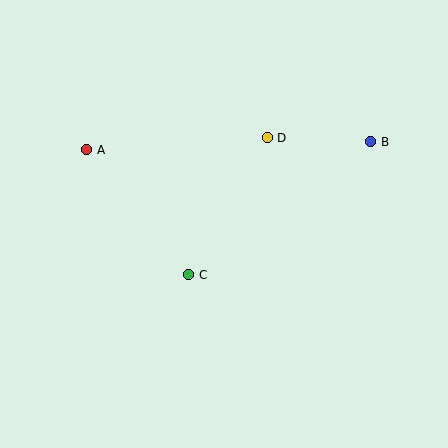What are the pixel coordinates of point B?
Point B is at (371, 142).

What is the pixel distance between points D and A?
The distance between D and A is 181 pixels.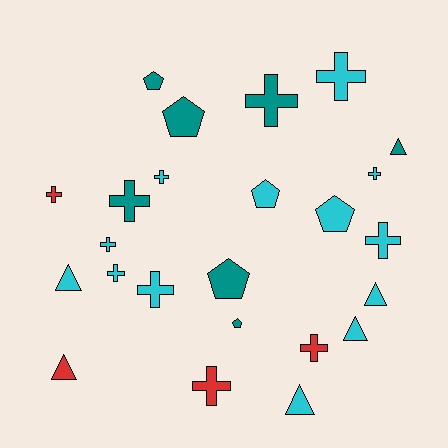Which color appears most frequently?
Cyan, with 13 objects.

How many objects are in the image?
There are 24 objects.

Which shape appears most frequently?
Cross, with 12 objects.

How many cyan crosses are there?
There are 7 cyan crosses.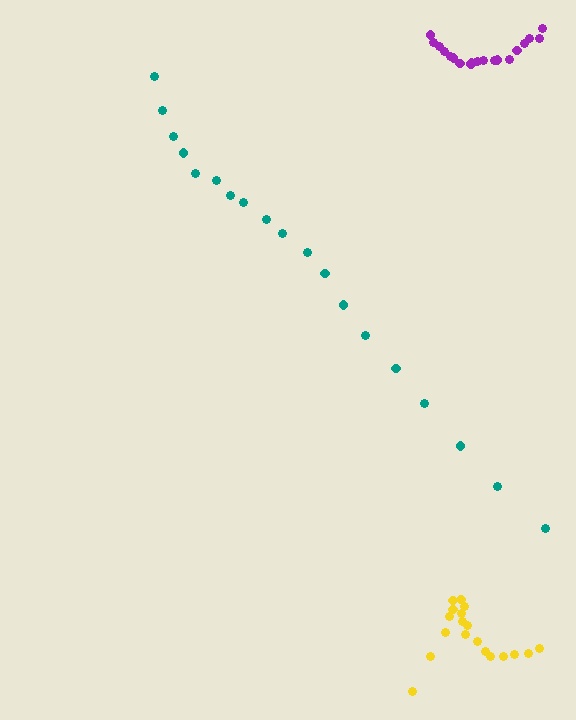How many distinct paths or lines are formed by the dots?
There are 3 distinct paths.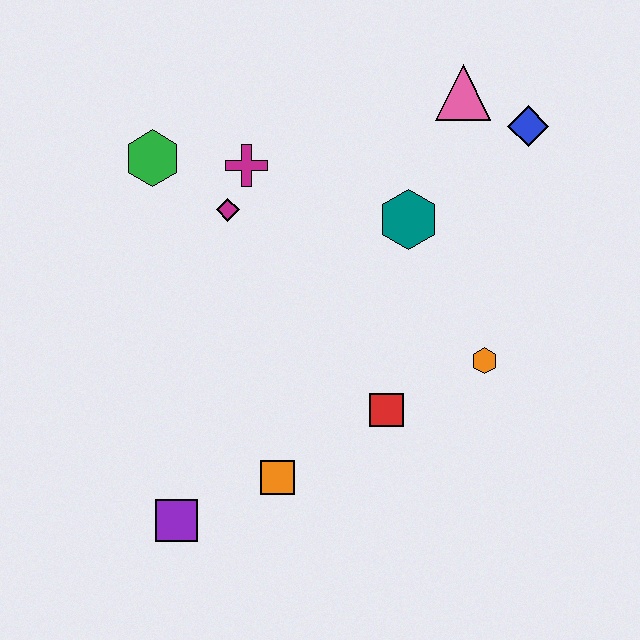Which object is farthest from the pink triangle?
The purple square is farthest from the pink triangle.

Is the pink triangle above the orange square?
Yes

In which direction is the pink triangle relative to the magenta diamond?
The pink triangle is to the right of the magenta diamond.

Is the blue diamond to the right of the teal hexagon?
Yes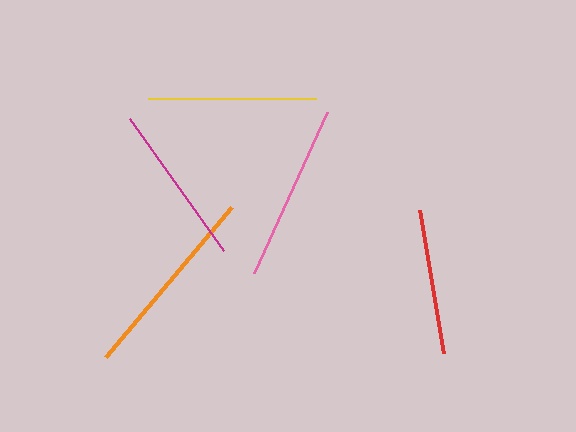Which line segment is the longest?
The orange line is the longest at approximately 196 pixels.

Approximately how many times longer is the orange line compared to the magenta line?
The orange line is approximately 1.2 times the length of the magenta line.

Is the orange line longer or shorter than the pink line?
The orange line is longer than the pink line.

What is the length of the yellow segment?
The yellow segment is approximately 168 pixels long.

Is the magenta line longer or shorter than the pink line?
The pink line is longer than the magenta line.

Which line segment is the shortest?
The red line is the shortest at approximately 145 pixels.